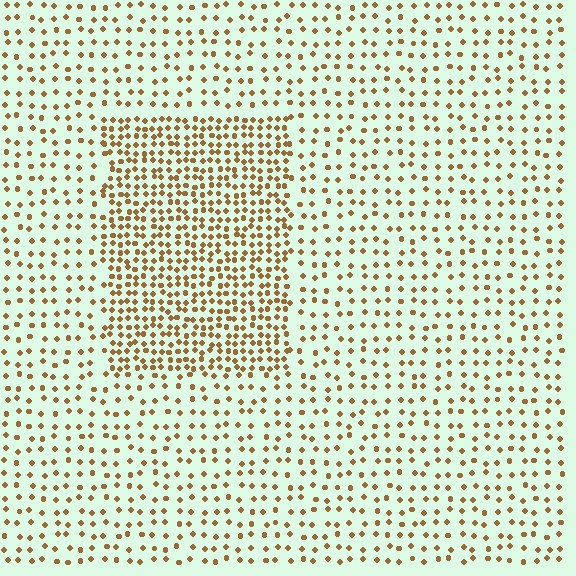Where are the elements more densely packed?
The elements are more densely packed inside the rectangle boundary.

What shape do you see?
I see a rectangle.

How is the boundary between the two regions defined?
The boundary is defined by a change in element density (approximately 2.2x ratio). All elements are the same color, size, and shape.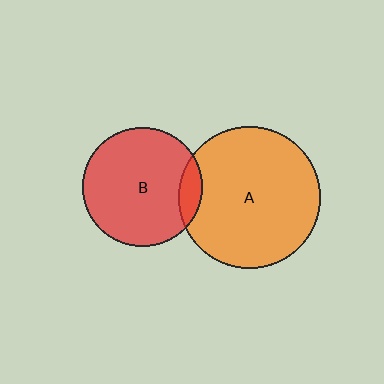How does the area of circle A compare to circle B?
Approximately 1.4 times.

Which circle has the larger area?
Circle A (orange).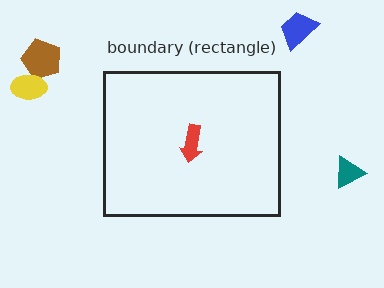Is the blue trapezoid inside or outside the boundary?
Outside.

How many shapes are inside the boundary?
1 inside, 4 outside.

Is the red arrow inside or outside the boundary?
Inside.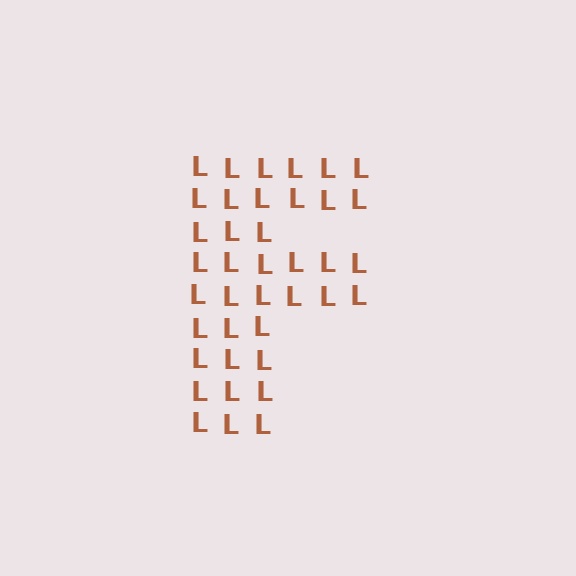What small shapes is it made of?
It is made of small letter L's.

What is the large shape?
The large shape is the letter F.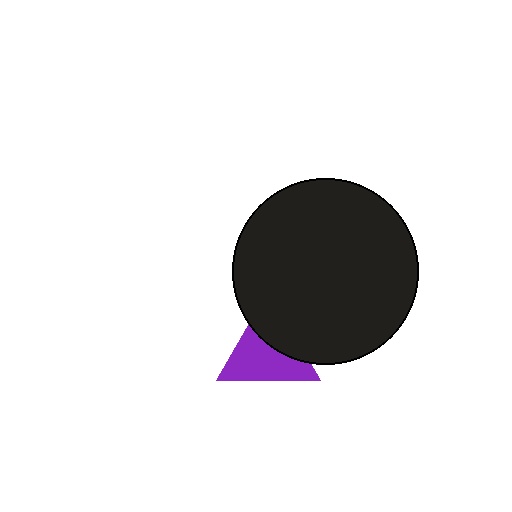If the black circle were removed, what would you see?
You would see the complete purple triangle.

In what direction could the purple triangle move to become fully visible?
The purple triangle could move toward the lower-left. That would shift it out from behind the black circle entirely.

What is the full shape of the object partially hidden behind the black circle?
The partially hidden object is a purple triangle.